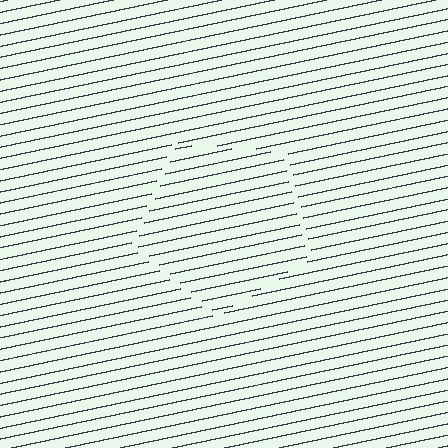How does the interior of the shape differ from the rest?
The interior of the shape contains the same grating, shifted by half a period — the contour is defined by the phase discontinuity where line-ends from the inner and outer gratings abut.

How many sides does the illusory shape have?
5 sides — the line-ends trace a pentagon.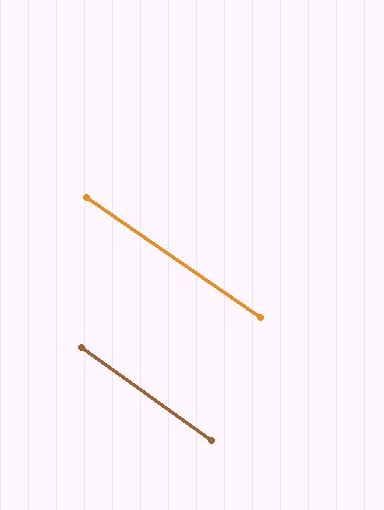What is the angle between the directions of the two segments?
Approximately 2 degrees.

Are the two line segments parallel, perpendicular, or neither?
Parallel — their directions differ by only 1.5°.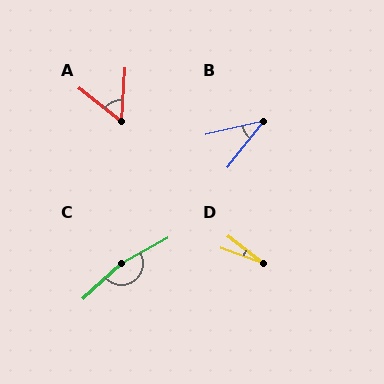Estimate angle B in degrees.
Approximately 39 degrees.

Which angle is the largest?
C, at approximately 166 degrees.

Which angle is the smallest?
D, at approximately 18 degrees.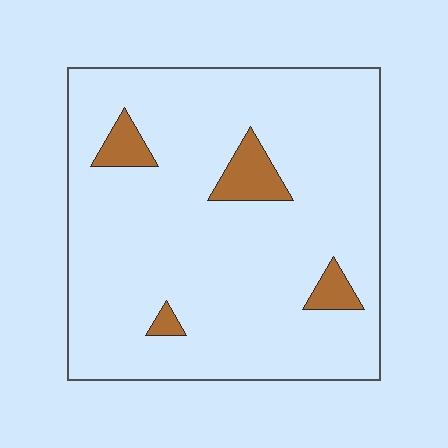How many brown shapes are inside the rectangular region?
4.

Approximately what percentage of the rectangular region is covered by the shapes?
Approximately 10%.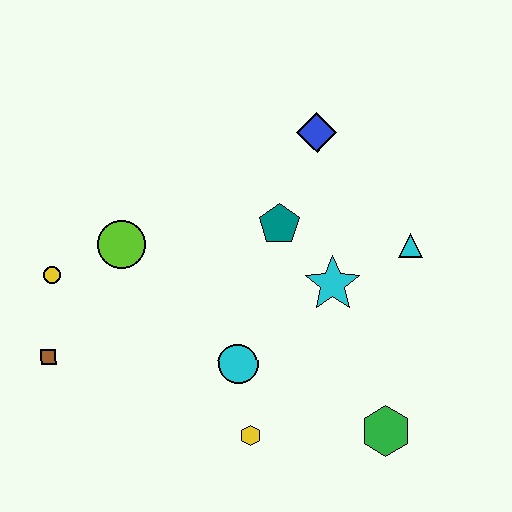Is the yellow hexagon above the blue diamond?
No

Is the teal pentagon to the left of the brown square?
No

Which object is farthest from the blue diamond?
The brown square is farthest from the blue diamond.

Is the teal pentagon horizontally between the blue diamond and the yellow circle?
Yes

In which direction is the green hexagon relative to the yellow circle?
The green hexagon is to the right of the yellow circle.